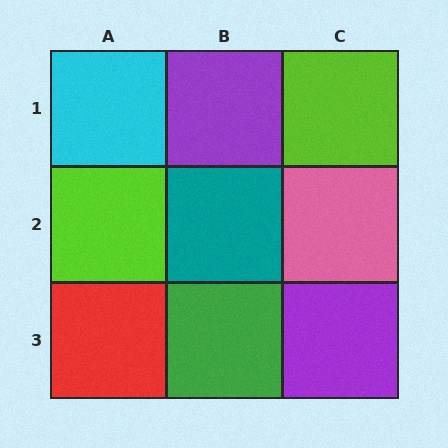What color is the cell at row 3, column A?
Red.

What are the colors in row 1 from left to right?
Cyan, purple, lime.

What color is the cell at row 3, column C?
Purple.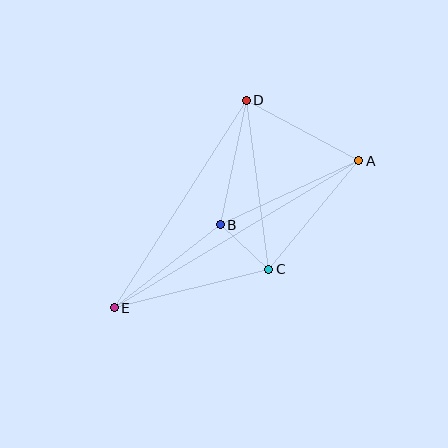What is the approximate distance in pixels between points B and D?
The distance between B and D is approximately 127 pixels.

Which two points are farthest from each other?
Points A and E are farthest from each other.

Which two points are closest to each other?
Points B and C are closest to each other.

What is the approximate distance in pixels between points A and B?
The distance between A and B is approximately 153 pixels.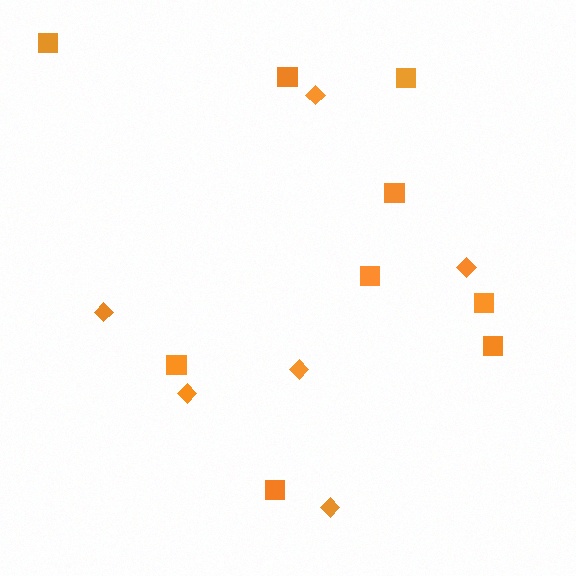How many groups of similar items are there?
There are 2 groups: one group of squares (9) and one group of diamonds (6).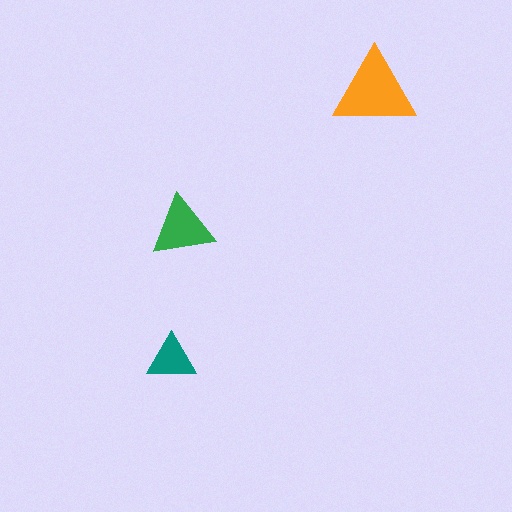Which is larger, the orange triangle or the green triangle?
The orange one.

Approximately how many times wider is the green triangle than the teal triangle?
About 1.5 times wider.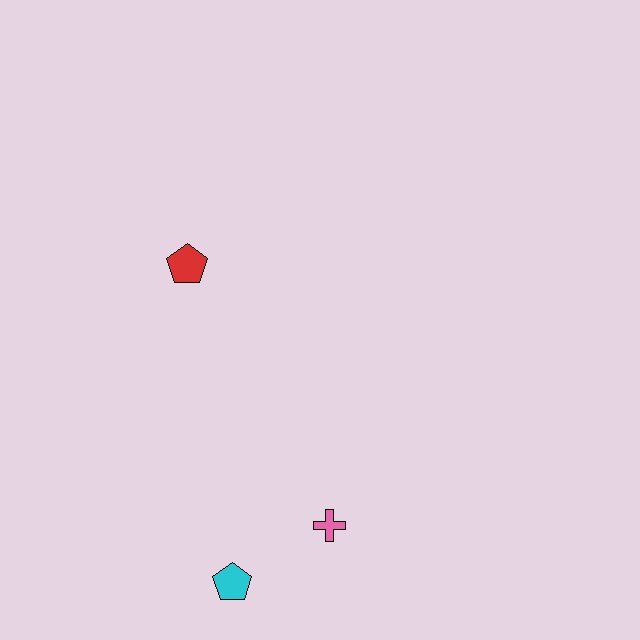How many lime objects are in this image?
There are no lime objects.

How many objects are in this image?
There are 3 objects.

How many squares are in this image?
There are no squares.